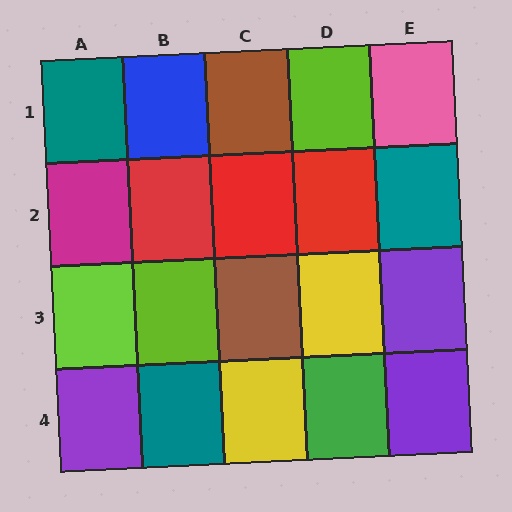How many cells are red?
3 cells are red.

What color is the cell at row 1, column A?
Teal.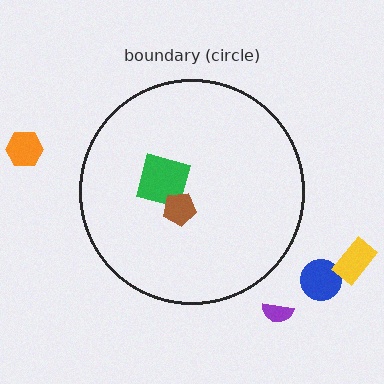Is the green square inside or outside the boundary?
Inside.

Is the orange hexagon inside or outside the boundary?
Outside.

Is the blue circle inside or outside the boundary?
Outside.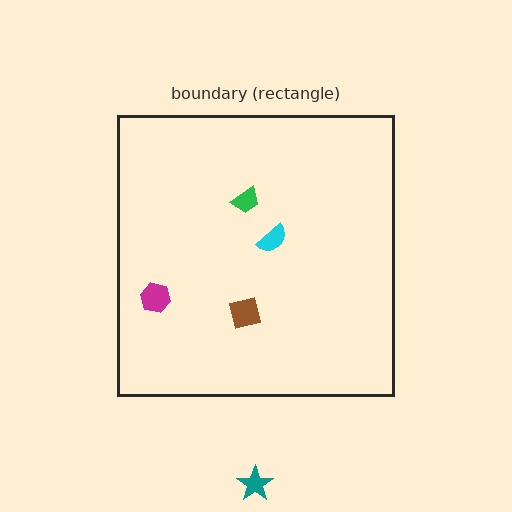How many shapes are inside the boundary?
4 inside, 1 outside.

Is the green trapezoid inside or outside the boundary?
Inside.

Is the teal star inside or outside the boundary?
Outside.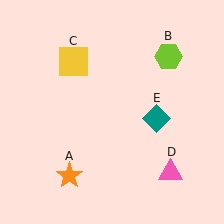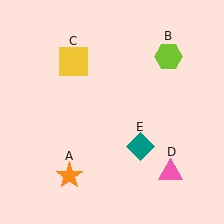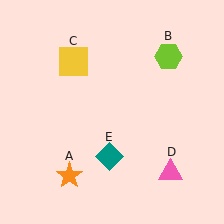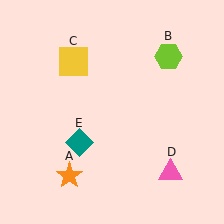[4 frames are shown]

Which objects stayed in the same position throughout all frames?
Orange star (object A) and lime hexagon (object B) and yellow square (object C) and pink triangle (object D) remained stationary.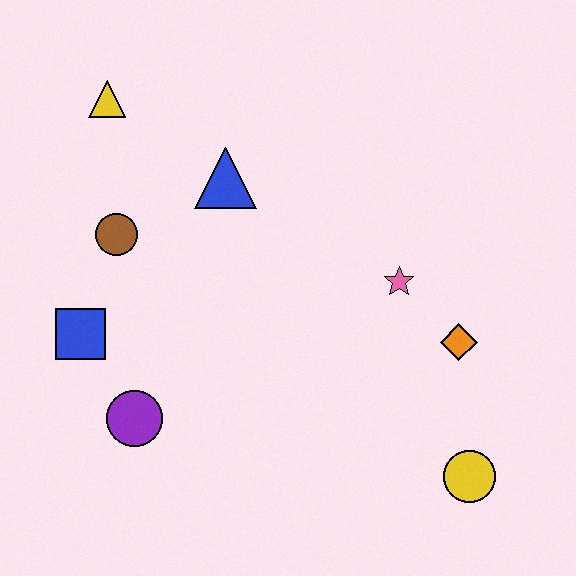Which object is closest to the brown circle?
The blue square is closest to the brown circle.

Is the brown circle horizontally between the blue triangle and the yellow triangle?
Yes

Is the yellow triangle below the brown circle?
No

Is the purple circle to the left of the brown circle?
No